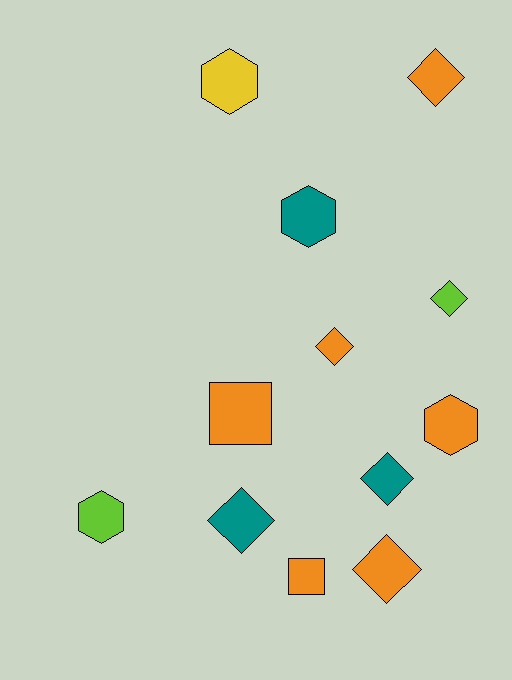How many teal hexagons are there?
There is 1 teal hexagon.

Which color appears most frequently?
Orange, with 6 objects.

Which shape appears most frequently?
Diamond, with 6 objects.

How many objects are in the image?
There are 12 objects.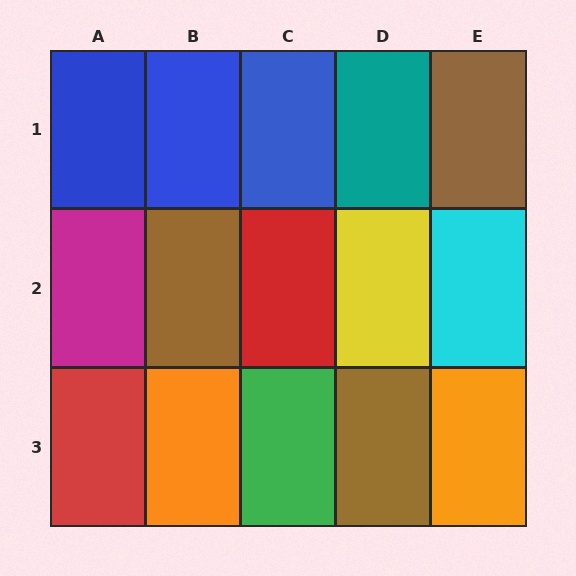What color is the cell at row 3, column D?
Brown.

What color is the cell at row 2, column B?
Brown.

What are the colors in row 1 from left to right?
Blue, blue, blue, teal, brown.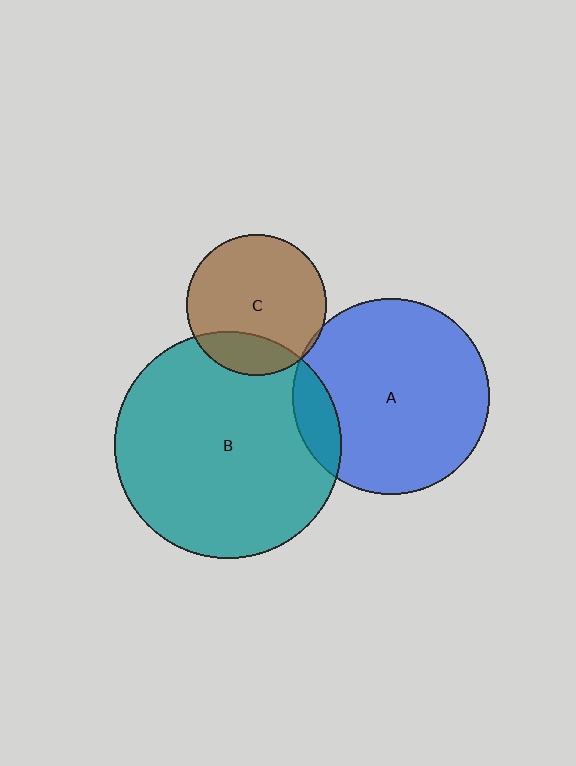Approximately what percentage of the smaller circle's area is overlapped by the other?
Approximately 20%.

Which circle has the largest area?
Circle B (teal).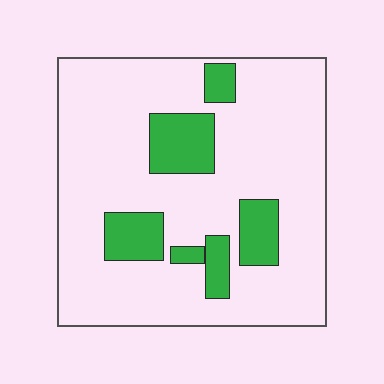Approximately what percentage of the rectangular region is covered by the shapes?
Approximately 20%.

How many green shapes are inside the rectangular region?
6.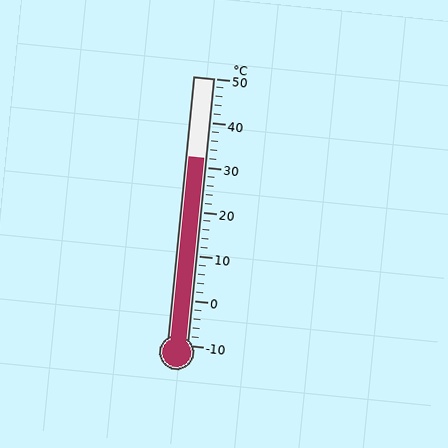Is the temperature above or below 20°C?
The temperature is above 20°C.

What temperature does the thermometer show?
The thermometer shows approximately 32°C.